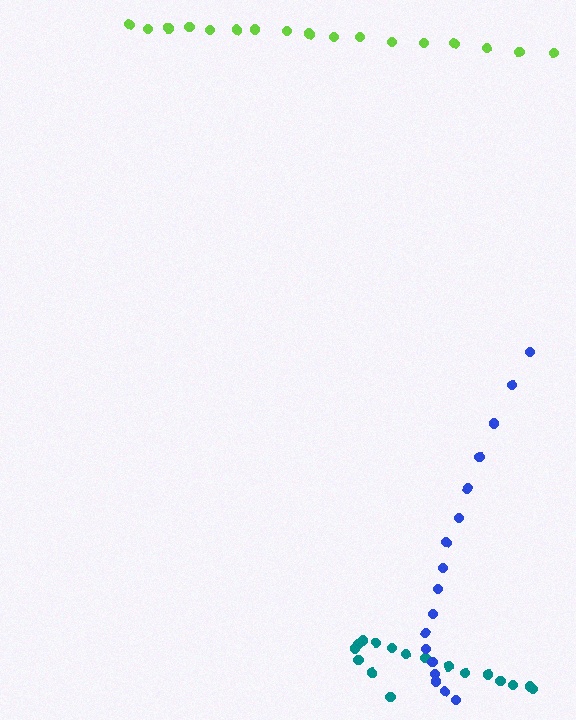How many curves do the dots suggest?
There are 3 distinct paths.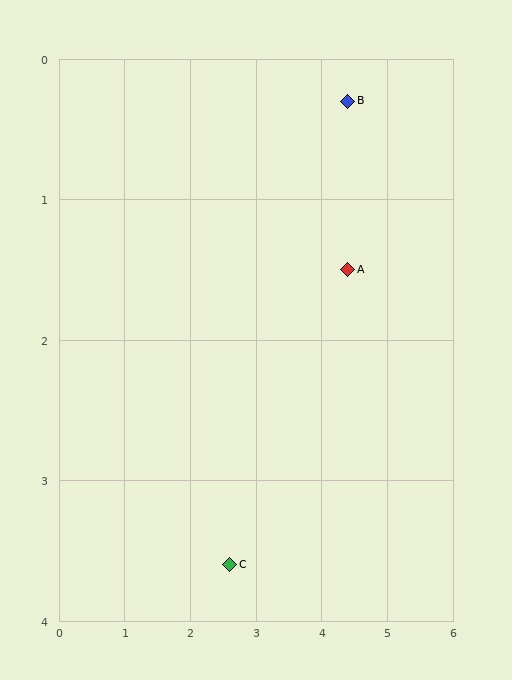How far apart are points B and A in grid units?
Points B and A are about 1.2 grid units apart.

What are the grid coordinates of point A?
Point A is at approximately (4.4, 1.5).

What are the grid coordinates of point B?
Point B is at approximately (4.4, 0.3).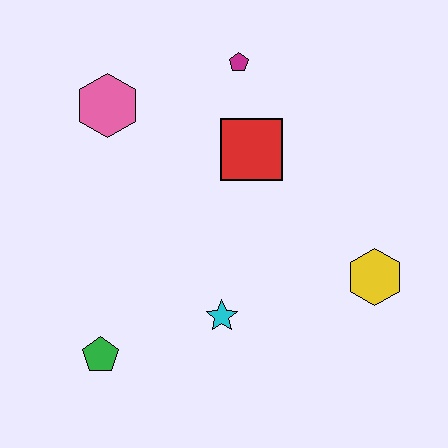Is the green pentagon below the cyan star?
Yes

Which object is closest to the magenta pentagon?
The red square is closest to the magenta pentagon.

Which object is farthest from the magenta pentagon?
The green pentagon is farthest from the magenta pentagon.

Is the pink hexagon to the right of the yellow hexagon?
No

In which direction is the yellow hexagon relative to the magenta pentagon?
The yellow hexagon is below the magenta pentagon.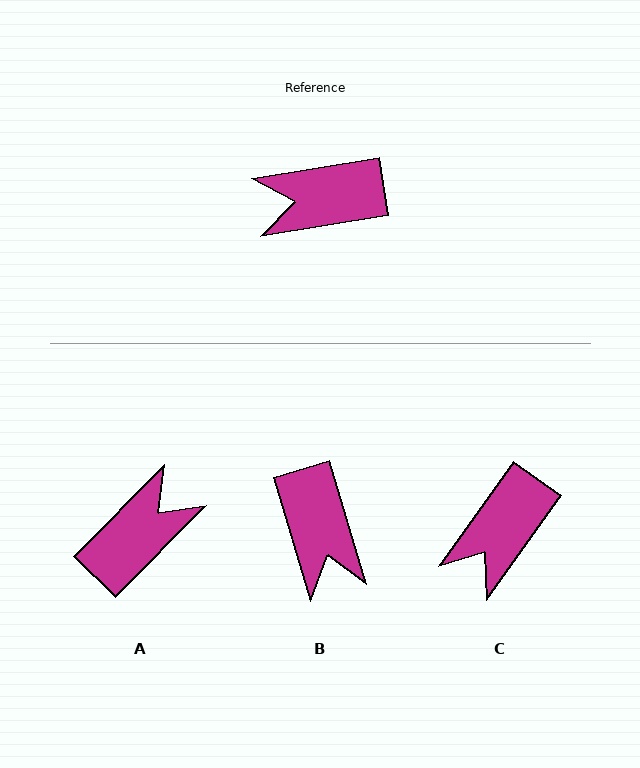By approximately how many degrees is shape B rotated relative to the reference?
Approximately 97 degrees counter-clockwise.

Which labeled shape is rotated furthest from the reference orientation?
A, about 144 degrees away.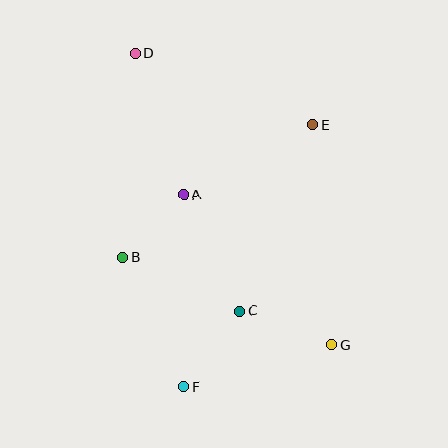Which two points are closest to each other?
Points A and B are closest to each other.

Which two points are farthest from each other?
Points D and G are farthest from each other.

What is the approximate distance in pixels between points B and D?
The distance between B and D is approximately 204 pixels.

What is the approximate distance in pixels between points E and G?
The distance between E and G is approximately 221 pixels.